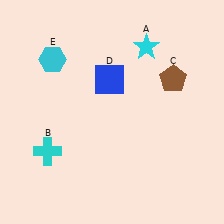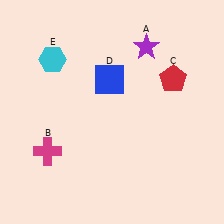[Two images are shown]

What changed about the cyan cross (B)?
In Image 1, B is cyan. In Image 2, it changed to magenta.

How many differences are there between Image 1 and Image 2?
There are 3 differences between the two images.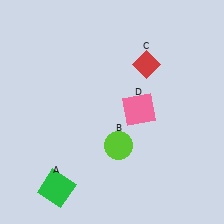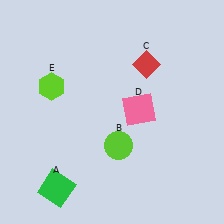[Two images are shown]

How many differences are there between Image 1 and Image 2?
There is 1 difference between the two images.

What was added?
A lime hexagon (E) was added in Image 2.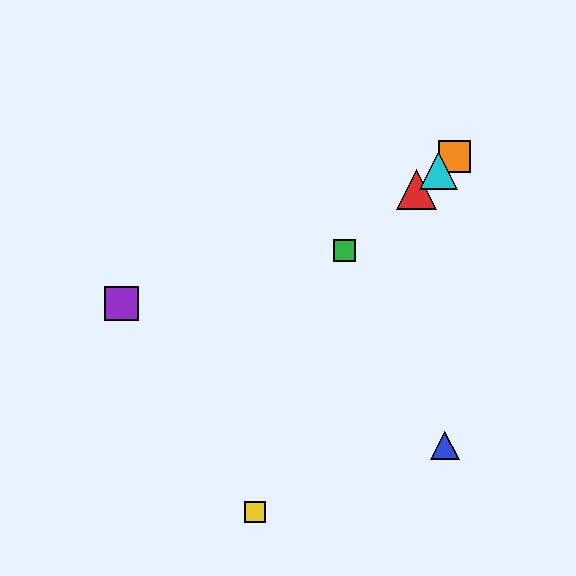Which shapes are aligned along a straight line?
The red triangle, the green square, the orange square, the cyan triangle are aligned along a straight line.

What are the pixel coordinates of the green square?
The green square is at (344, 251).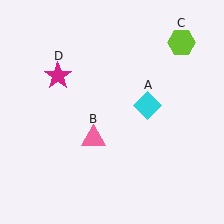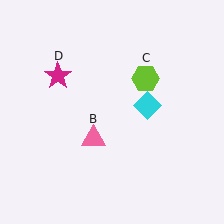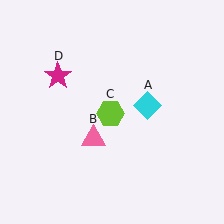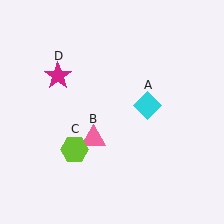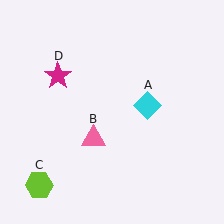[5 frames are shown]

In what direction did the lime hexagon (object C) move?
The lime hexagon (object C) moved down and to the left.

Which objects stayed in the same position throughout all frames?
Cyan diamond (object A) and pink triangle (object B) and magenta star (object D) remained stationary.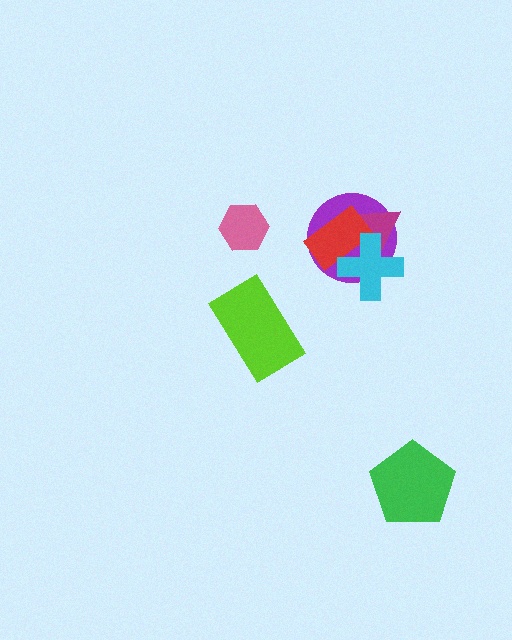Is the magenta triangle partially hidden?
Yes, it is partially covered by another shape.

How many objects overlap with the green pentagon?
0 objects overlap with the green pentagon.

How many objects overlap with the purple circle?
3 objects overlap with the purple circle.